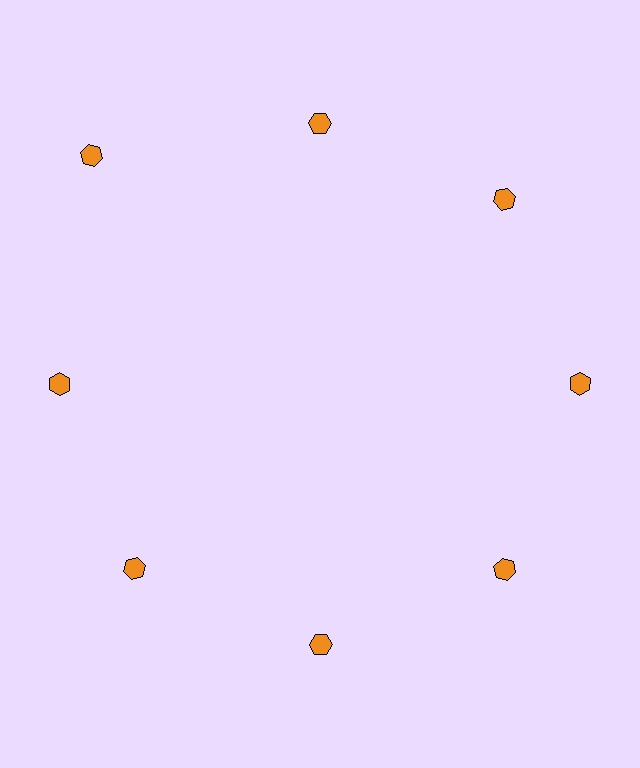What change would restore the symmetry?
The symmetry would be restored by moving it inward, back onto the ring so that all 8 hexagons sit at equal angles and equal distance from the center.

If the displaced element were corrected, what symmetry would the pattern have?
It would have 8-fold rotational symmetry — the pattern would map onto itself every 45 degrees.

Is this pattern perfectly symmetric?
No. The 8 orange hexagons are arranged in a ring, but one element near the 10 o'clock position is pushed outward from the center, breaking the 8-fold rotational symmetry.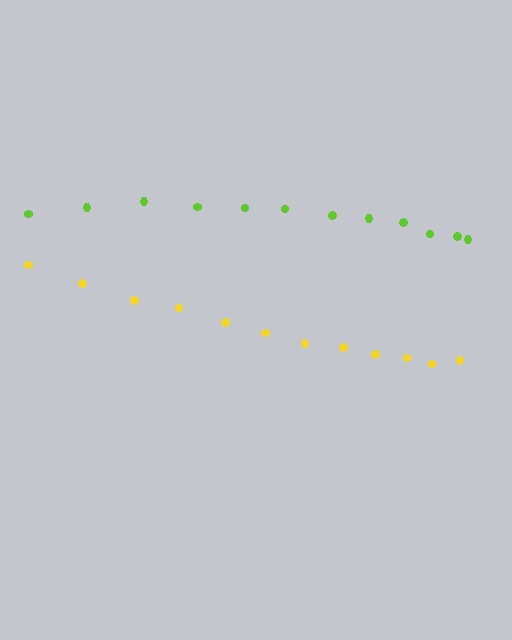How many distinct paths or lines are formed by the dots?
There are 2 distinct paths.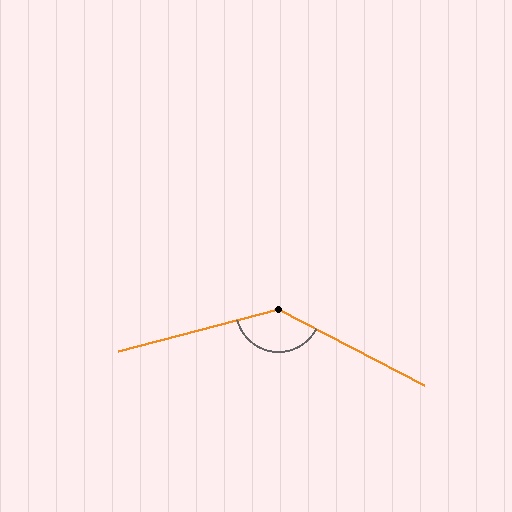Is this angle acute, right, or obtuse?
It is obtuse.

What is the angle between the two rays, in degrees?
Approximately 138 degrees.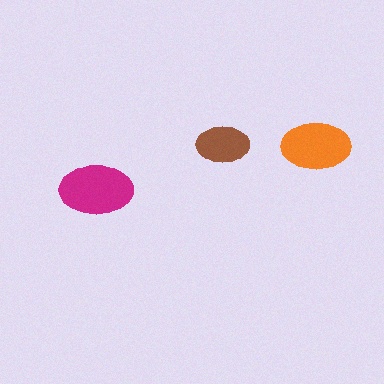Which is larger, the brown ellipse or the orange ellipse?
The orange one.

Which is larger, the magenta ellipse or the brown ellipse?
The magenta one.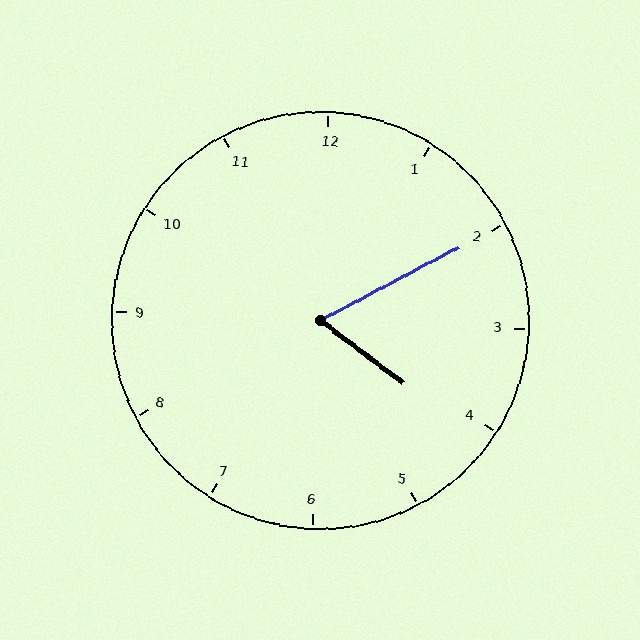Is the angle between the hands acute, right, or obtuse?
It is acute.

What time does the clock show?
4:10.